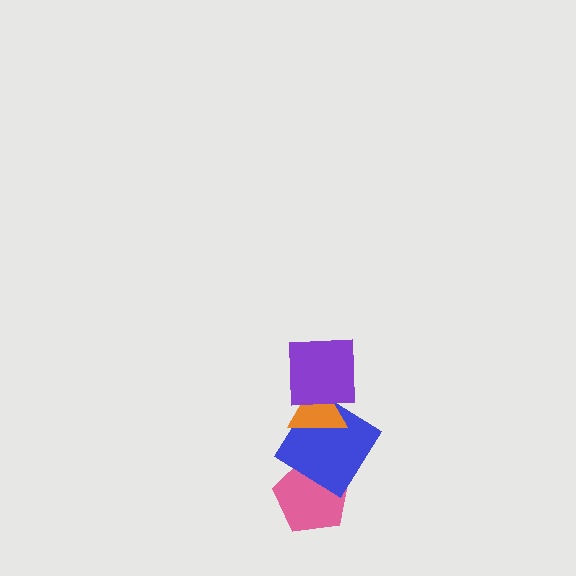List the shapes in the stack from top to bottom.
From top to bottom: the purple square, the orange triangle, the blue diamond, the pink pentagon.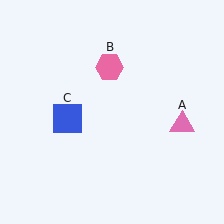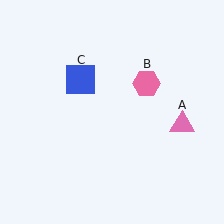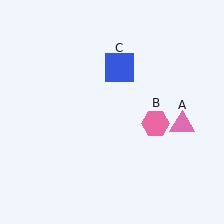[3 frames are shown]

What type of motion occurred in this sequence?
The pink hexagon (object B), blue square (object C) rotated clockwise around the center of the scene.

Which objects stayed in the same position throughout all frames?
Pink triangle (object A) remained stationary.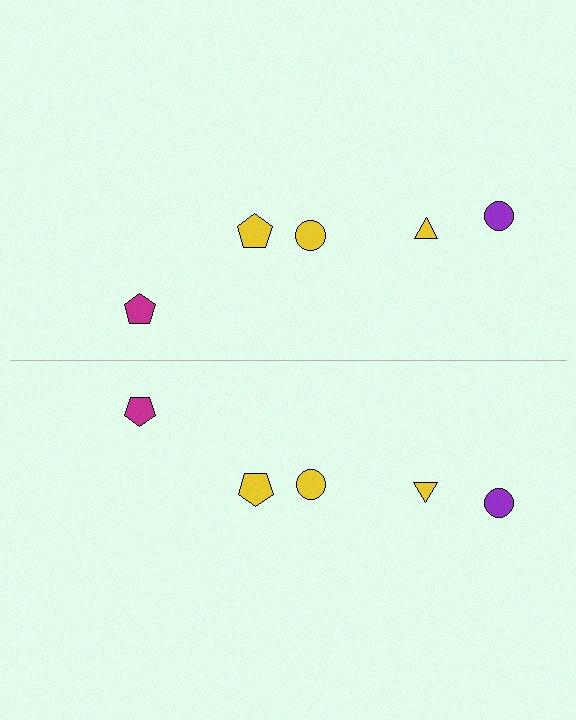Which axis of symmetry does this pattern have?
The pattern has a horizontal axis of symmetry running through the center of the image.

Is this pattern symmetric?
Yes, this pattern has bilateral (reflection) symmetry.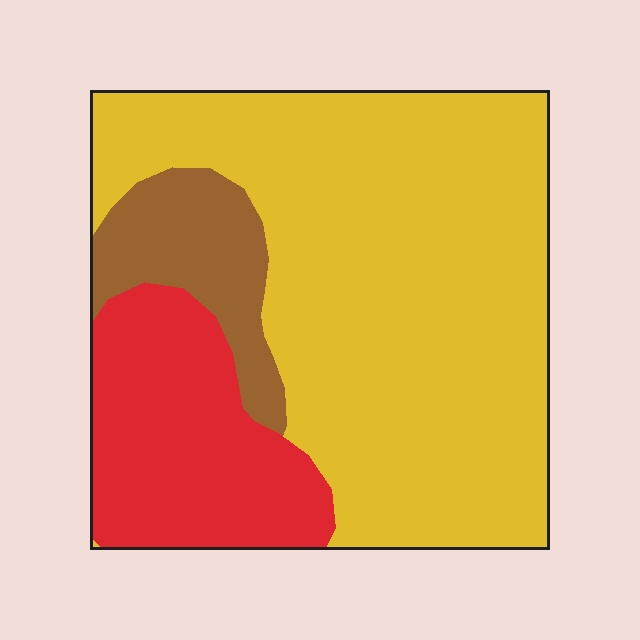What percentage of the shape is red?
Red takes up less than a quarter of the shape.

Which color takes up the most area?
Yellow, at roughly 65%.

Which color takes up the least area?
Brown, at roughly 10%.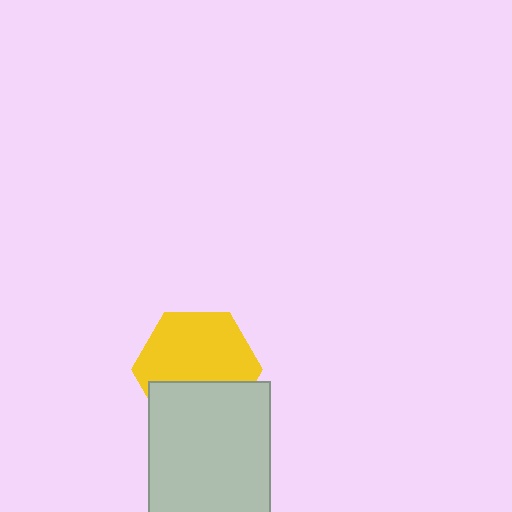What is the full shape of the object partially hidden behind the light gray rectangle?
The partially hidden object is a yellow hexagon.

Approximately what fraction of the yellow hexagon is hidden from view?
Roughly 36% of the yellow hexagon is hidden behind the light gray rectangle.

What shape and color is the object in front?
The object in front is a light gray rectangle.